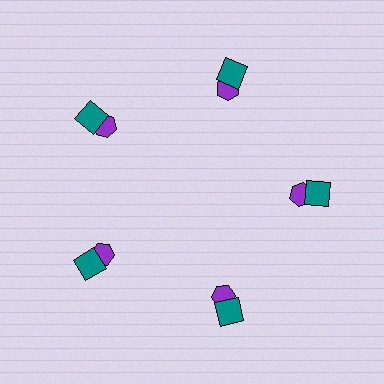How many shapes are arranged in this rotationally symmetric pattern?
There are 10 shapes, arranged in 5 groups of 2.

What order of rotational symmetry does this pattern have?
This pattern has 5-fold rotational symmetry.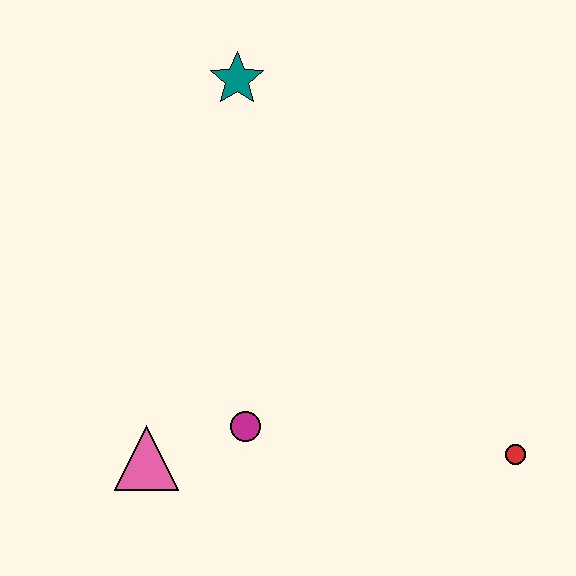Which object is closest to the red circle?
The magenta circle is closest to the red circle.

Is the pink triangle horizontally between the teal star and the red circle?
No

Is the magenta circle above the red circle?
Yes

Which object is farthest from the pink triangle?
The teal star is farthest from the pink triangle.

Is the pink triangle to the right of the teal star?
No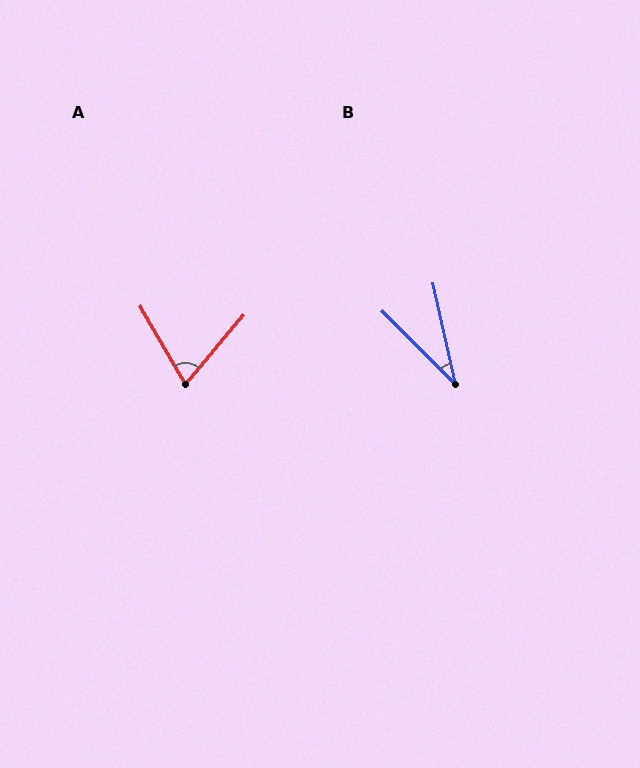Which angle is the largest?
A, at approximately 70 degrees.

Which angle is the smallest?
B, at approximately 32 degrees.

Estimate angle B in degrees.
Approximately 32 degrees.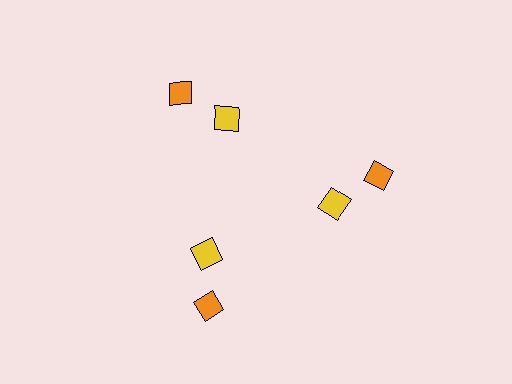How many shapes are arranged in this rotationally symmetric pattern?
There are 6 shapes, arranged in 3 groups of 2.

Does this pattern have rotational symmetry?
Yes, this pattern has 3-fold rotational symmetry. It looks the same after rotating 120 degrees around the center.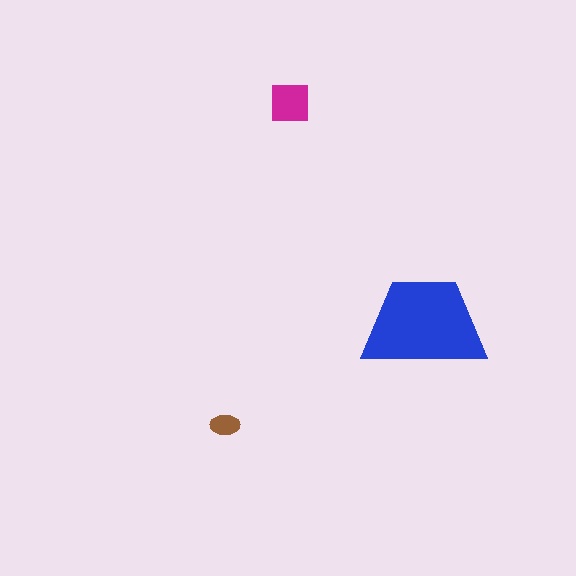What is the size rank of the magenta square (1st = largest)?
2nd.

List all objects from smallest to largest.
The brown ellipse, the magenta square, the blue trapezoid.